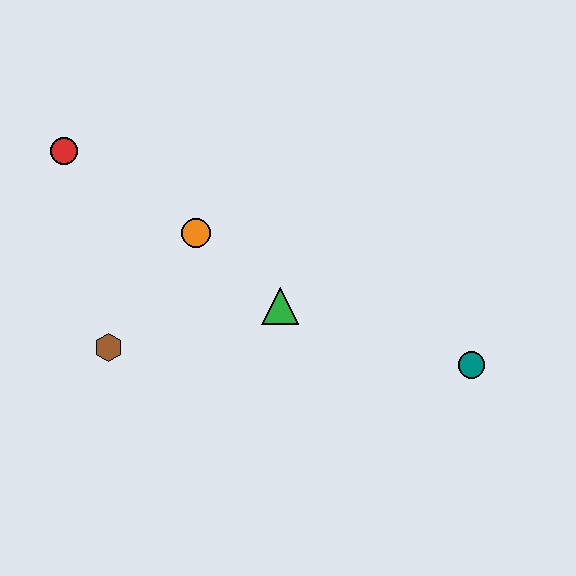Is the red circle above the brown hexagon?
Yes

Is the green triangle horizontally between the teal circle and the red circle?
Yes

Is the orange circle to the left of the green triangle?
Yes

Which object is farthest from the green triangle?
The red circle is farthest from the green triangle.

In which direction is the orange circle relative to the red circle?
The orange circle is to the right of the red circle.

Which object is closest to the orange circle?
The green triangle is closest to the orange circle.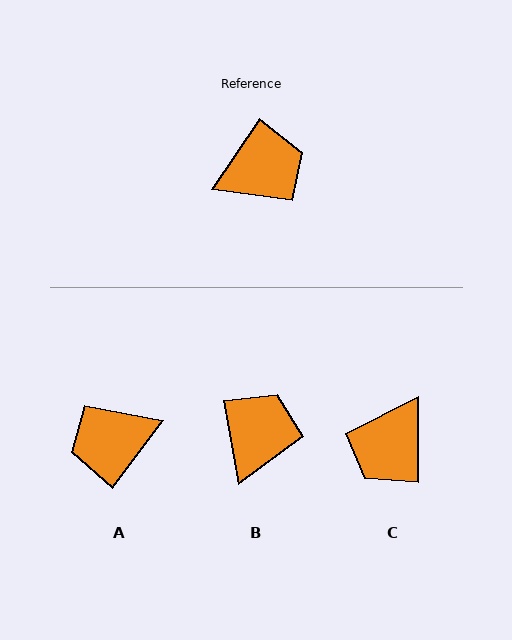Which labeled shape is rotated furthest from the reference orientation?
A, about 177 degrees away.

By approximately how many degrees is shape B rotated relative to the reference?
Approximately 44 degrees counter-clockwise.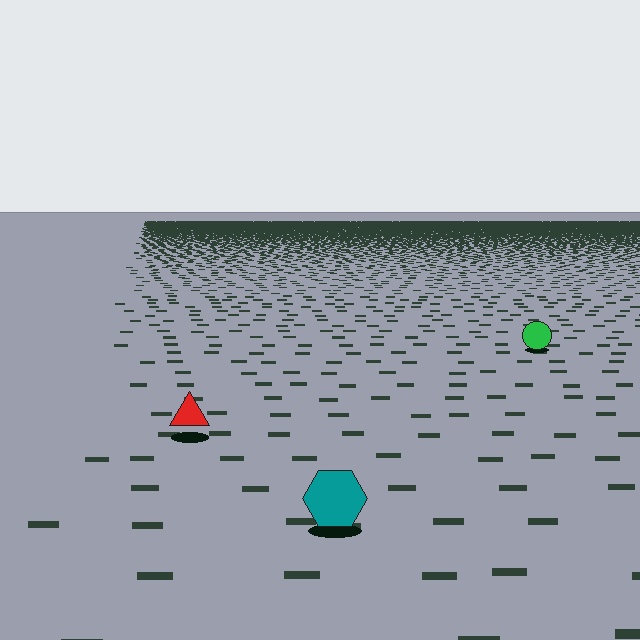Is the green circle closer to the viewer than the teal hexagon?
No. The teal hexagon is closer — you can tell from the texture gradient: the ground texture is coarser near it.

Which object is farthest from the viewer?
The green circle is farthest from the viewer. It appears smaller and the ground texture around it is denser.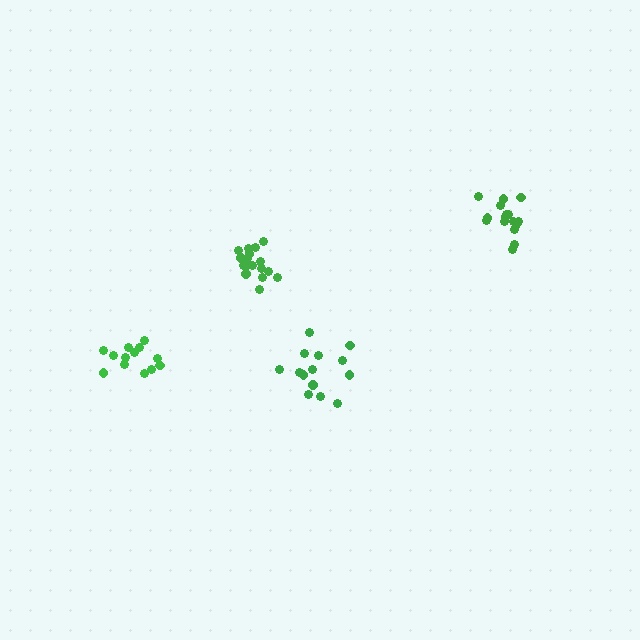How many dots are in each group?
Group 1: 17 dots, Group 2: 14 dots, Group 3: 16 dots, Group 4: 13 dots (60 total).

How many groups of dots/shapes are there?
There are 4 groups.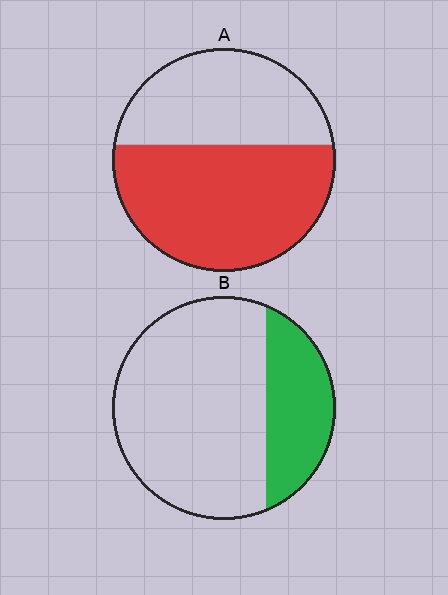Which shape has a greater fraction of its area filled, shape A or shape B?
Shape A.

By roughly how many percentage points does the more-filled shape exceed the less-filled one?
By roughly 30 percentage points (A over B).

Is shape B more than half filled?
No.